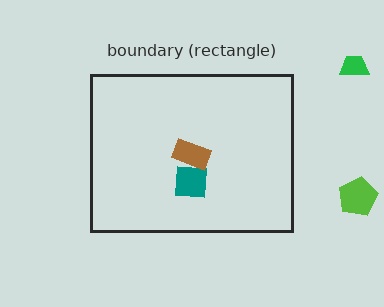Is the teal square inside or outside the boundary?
Inside.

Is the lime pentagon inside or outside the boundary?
Outside.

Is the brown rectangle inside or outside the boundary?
Inside.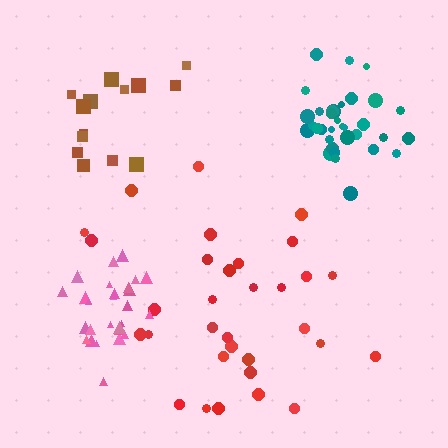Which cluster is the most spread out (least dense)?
Red.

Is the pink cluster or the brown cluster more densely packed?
Pink.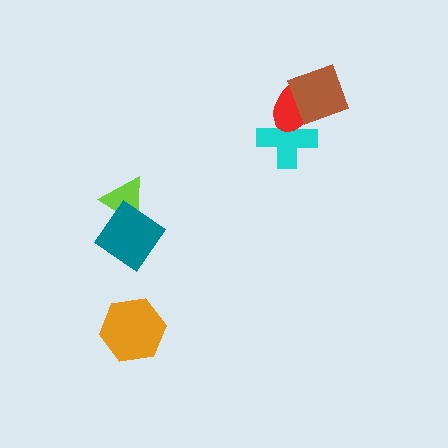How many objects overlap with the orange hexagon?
0 objects overlap with the orange hexagon.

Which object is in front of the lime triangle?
The teal diamond is in front of the lime triangle.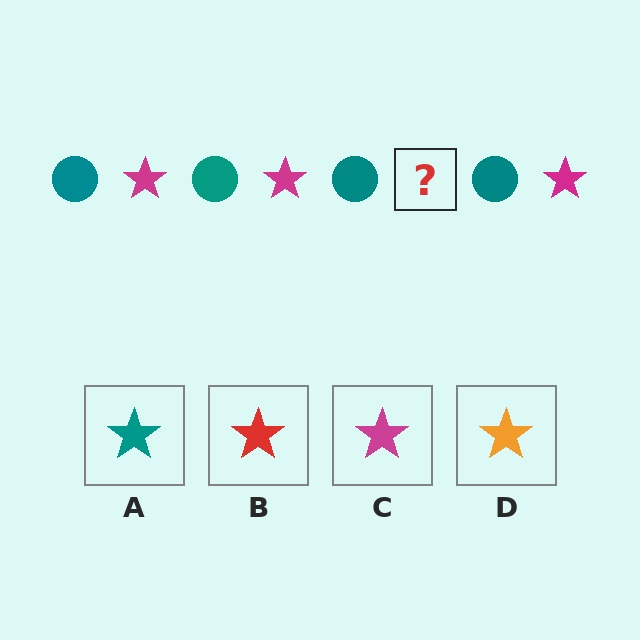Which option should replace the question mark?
Option C.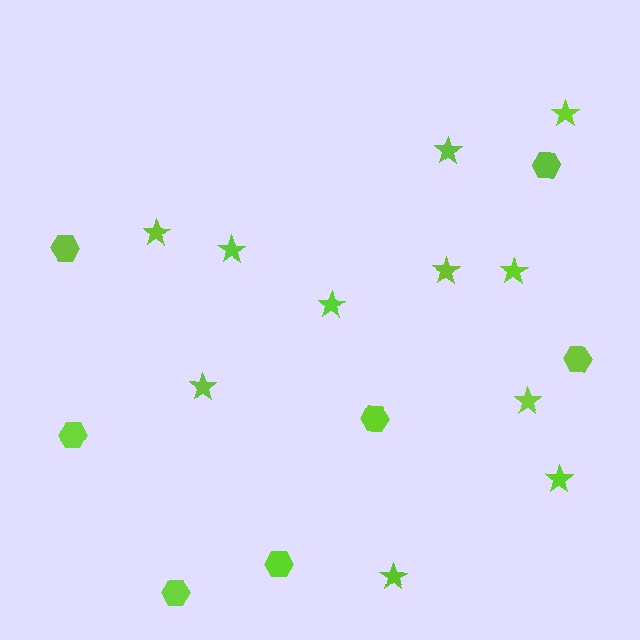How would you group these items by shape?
There are 2 groups: one group of hexagons (7) and one group of stars (11).